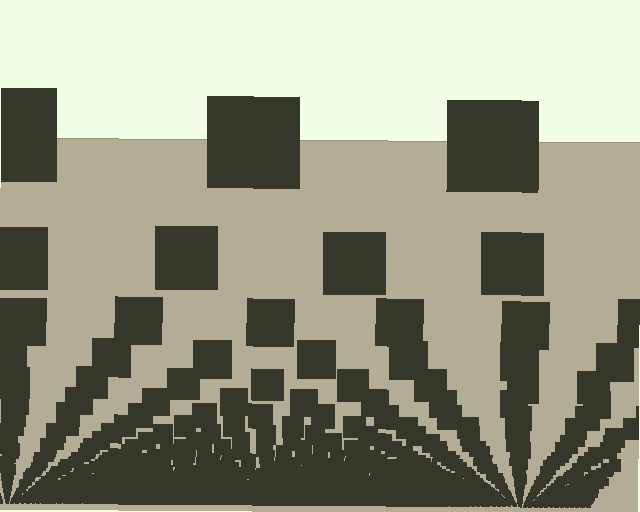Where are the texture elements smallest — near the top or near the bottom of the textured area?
Near the bottom.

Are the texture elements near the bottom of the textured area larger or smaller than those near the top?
Smaller. The gradient is inverted — elements near the bottom are smaller and denser.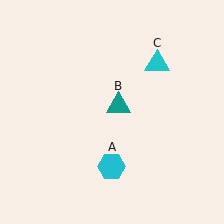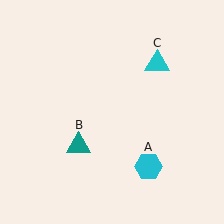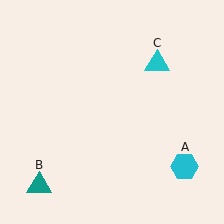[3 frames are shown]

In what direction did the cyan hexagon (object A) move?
The cyan hexagon (object A) moved right.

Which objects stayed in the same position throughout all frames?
Cyan triangle (object C) remained stationary.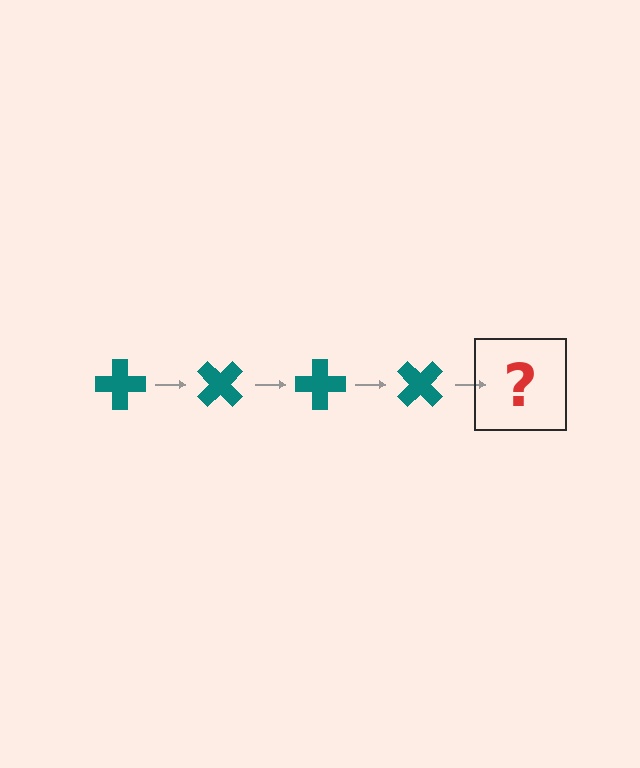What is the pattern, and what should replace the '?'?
The pattern is that the cross rotates 45 degrees each step. The '?' should be a teal cross rotated 180 degrees.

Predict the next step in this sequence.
The next step is a teal cross rotated 180 degrees.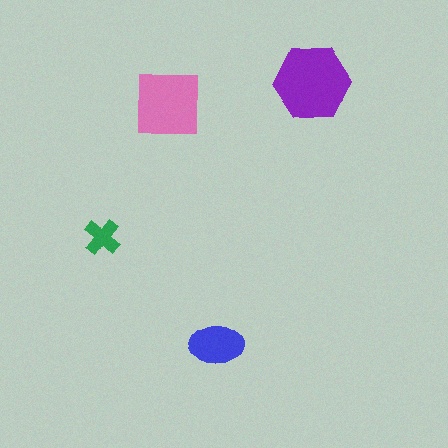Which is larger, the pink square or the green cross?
The pink square.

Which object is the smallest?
The green cross.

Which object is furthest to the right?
The purple hexagon is rightmost.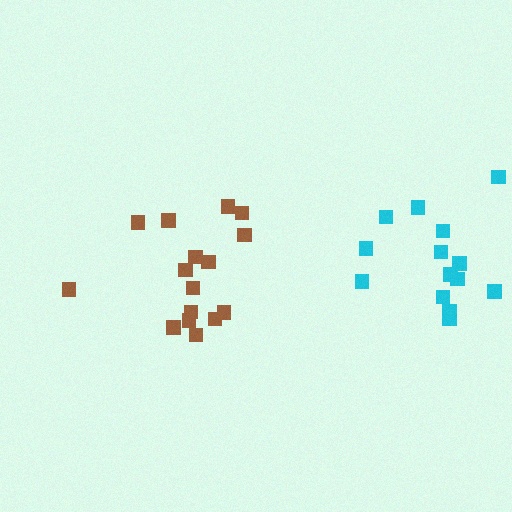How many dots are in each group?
Group 1: 14 dots, Group 2: 16 dots (30 total).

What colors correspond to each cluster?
The clusters are colored: cyan, brown.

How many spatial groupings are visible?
There are 2 spatial groupings.